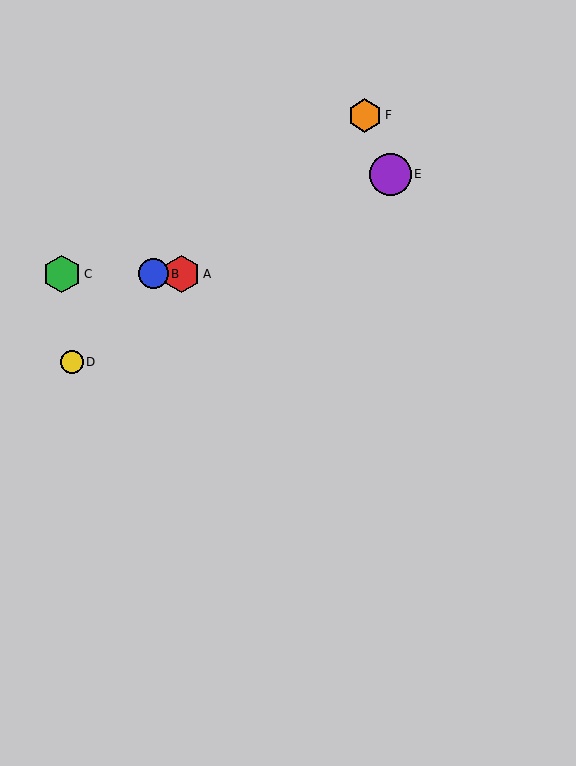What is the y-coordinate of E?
Object E is at y≈174.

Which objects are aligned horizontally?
Objects A, B, C are aligned horizontally.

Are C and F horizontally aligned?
No, C is at y≈274 and F is at y≈115.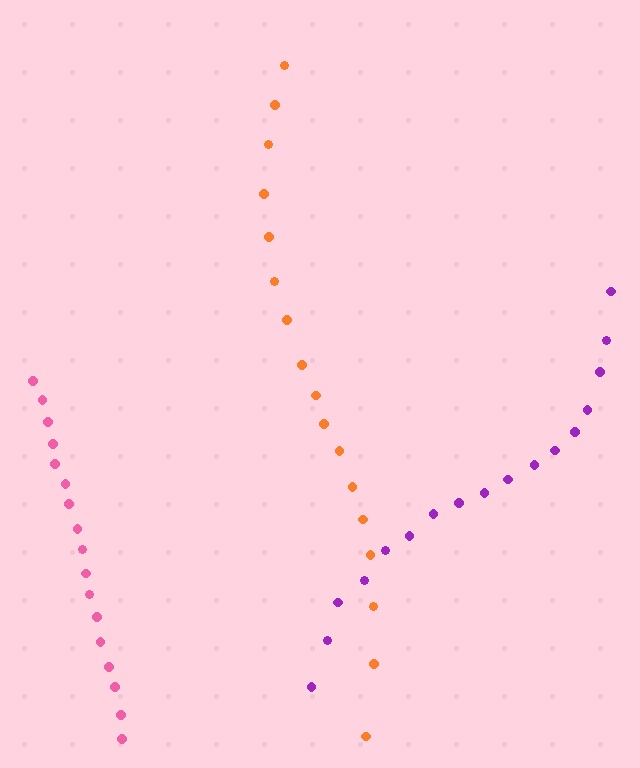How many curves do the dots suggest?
There are 3 distinct paths.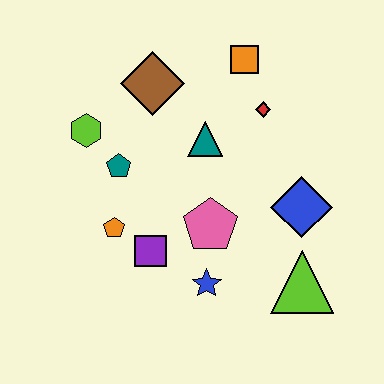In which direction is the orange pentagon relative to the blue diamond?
The orange pentagon is to the left of the blue diamond.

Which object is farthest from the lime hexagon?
The lime triangle is farthest from the lime hexagon.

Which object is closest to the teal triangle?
The red diamond is closest to the teal triangle.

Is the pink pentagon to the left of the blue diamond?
Yes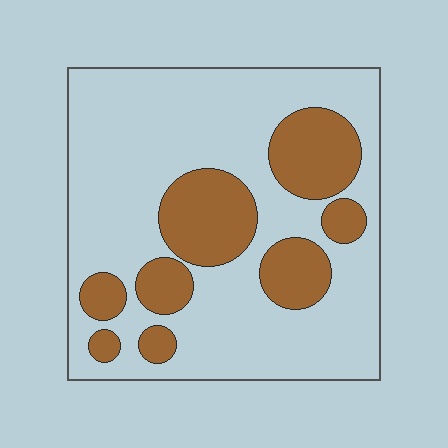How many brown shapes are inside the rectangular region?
8.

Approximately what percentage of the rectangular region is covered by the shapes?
Approximately 25%.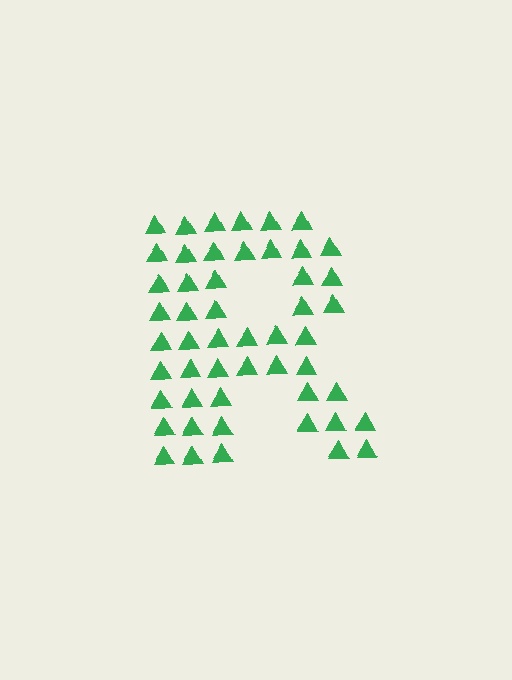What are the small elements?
The small elements are triangles.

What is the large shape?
The large shape is the letter R.